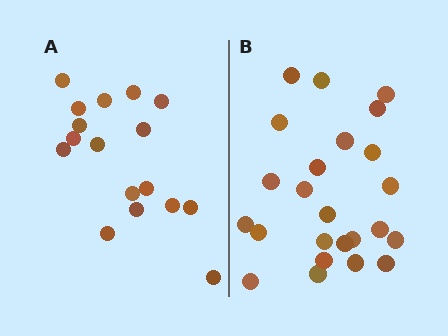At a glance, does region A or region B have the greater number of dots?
Region B (the right region) has more dots.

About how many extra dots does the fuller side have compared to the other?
Region B has roughly 8 or so more dots than region A.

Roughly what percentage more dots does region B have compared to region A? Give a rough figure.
About 40% more.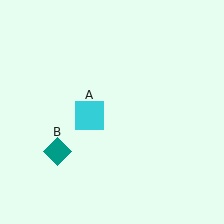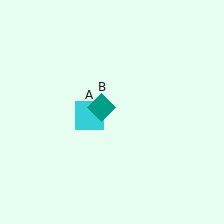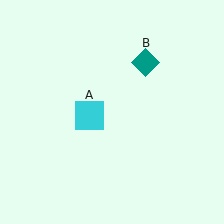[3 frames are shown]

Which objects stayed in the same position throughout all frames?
Cyan square (object A) remained stationary.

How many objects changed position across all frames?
1 object changed position: teal diamond (object B).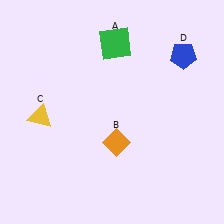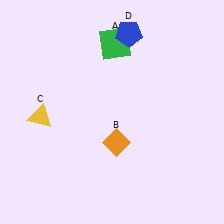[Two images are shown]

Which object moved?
The blue pentagon (D) moved left.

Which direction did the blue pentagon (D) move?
The blue pentagon (D) moved left.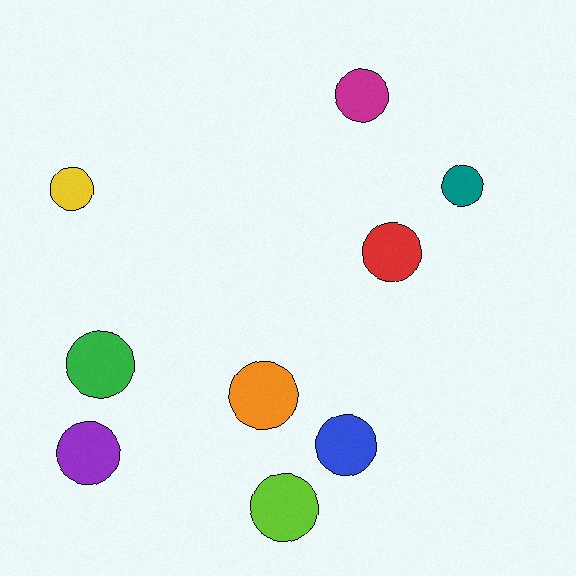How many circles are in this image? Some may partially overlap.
There are 9 circles.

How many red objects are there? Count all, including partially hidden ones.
There is 1 red object.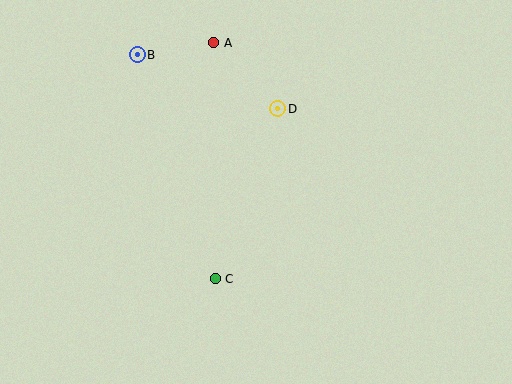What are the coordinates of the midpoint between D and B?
The midpoint between D and B is at (207, 82).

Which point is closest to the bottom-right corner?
Point C is closest to the bottom-right corner.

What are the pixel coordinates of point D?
Point D is at (278, 109).